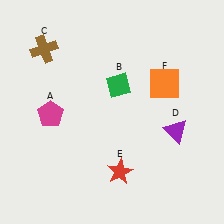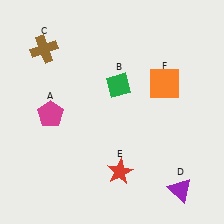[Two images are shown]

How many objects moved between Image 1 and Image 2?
1 object moved between the two images.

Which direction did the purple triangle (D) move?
The purple triangle (D) moved down.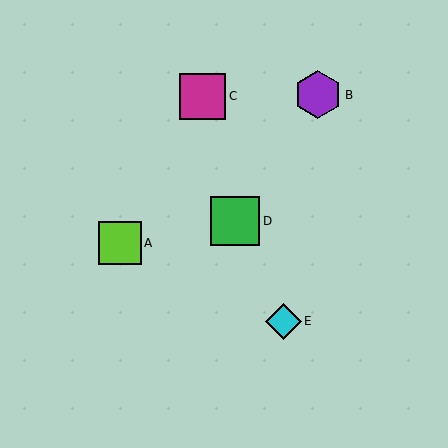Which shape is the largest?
The green square (labeled D) is the largest.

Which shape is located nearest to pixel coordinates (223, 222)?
The green square (labeled D) at (235, 221) is nearest to that location.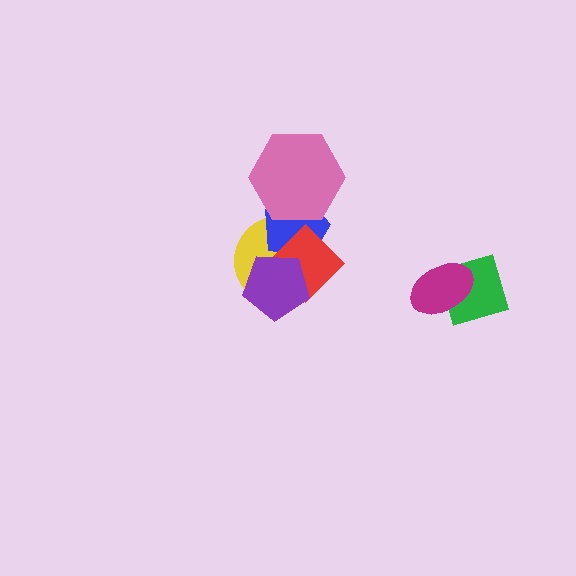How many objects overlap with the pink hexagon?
1 object overlaps with the pink hexagon.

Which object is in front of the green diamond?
The magenta ellipse is in front of the green diamond.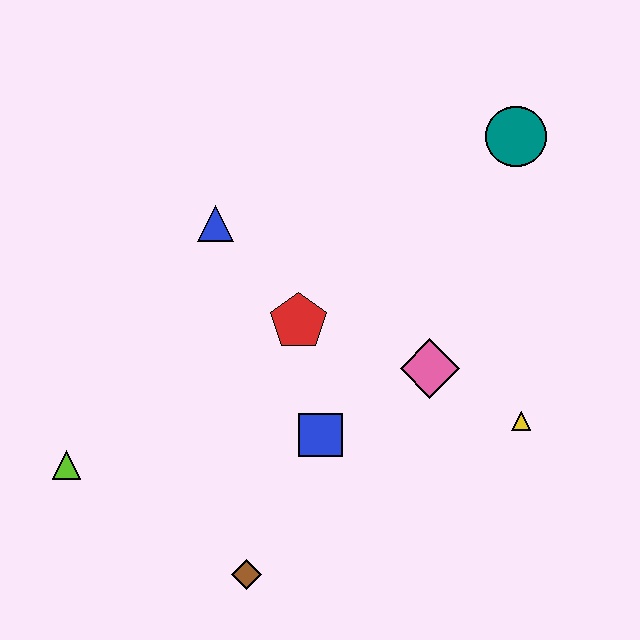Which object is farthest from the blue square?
The teal circle is farthest from the blue square.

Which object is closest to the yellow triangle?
The pink diamond is closest to the yellow triangle.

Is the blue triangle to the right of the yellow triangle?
No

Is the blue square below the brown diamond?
No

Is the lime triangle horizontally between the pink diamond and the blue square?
No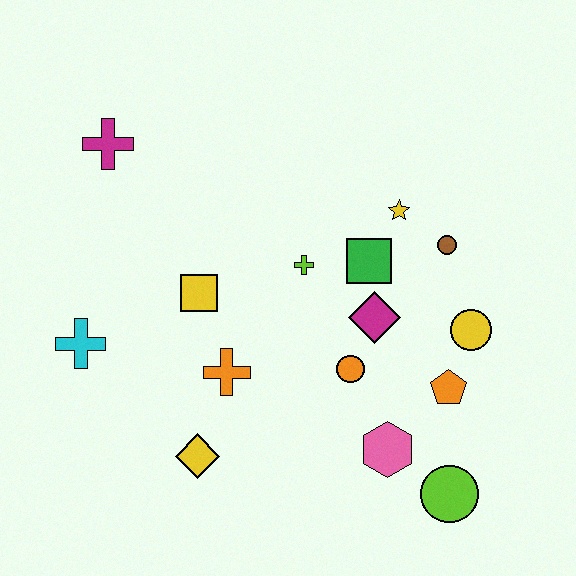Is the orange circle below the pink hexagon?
No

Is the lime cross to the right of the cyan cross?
Yes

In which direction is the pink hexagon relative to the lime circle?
The pink hexagon is to the left of the lime circle.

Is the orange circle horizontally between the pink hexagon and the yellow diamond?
Yes